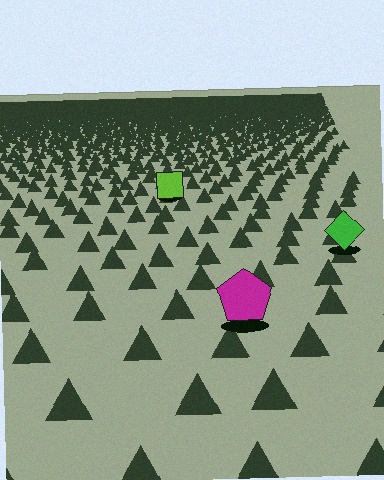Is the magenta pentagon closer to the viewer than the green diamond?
Yes. The magenta pentagon is closer — you can tell from the texture gradient: the ground texture is coarser near it.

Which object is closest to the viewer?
The magenta pentagon is closest. The texture marks near it are larger and more spread out.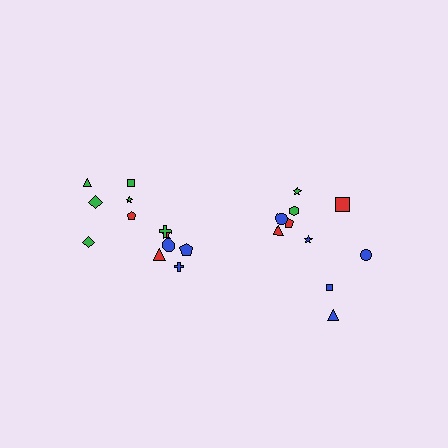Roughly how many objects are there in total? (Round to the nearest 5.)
Roughly 20 objects in total.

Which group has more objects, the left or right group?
The left group.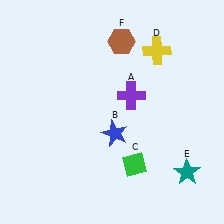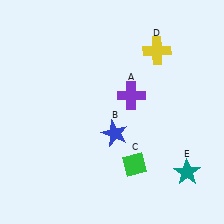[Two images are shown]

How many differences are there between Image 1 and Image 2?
There is 1 difference between the two images.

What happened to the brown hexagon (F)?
The brown hexagon (F) was removed in Image 2. It was in the top-right area of Image 1.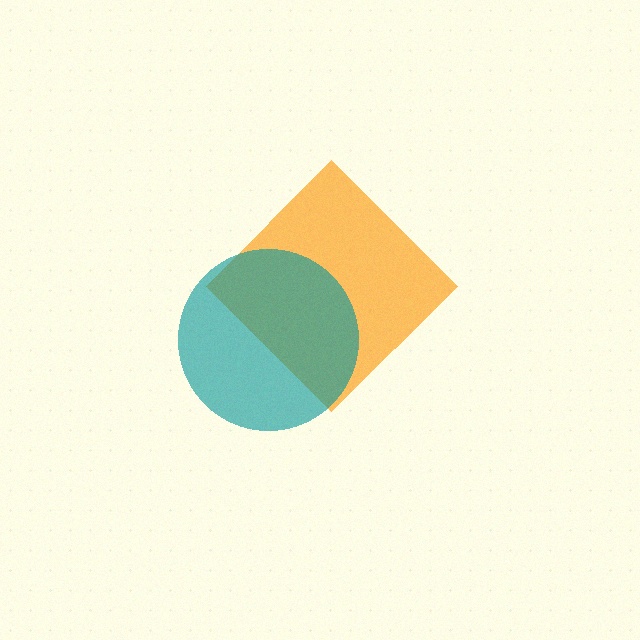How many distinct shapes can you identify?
There are 2 distinct shapes: an orange diamond, a teal circle.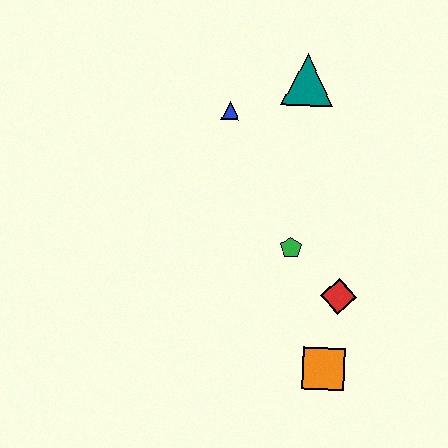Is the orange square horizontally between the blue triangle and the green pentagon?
No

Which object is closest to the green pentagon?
The red diamond is closest to the green pentagon.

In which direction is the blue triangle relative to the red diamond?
The blue triangle is above the red diamond.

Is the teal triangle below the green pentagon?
No